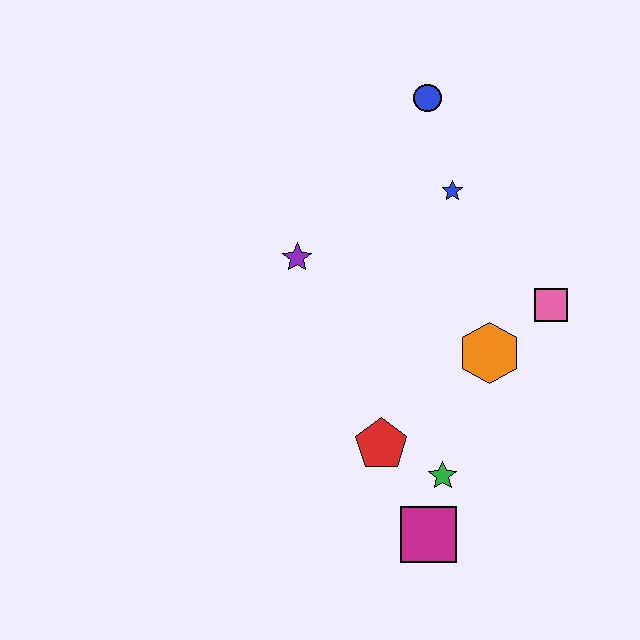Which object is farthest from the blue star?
The magenta square is farthest from the blue star.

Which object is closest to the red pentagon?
The green star is closest to the red pentagon.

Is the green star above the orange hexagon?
No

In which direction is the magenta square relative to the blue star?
The magenta square is below the blue star.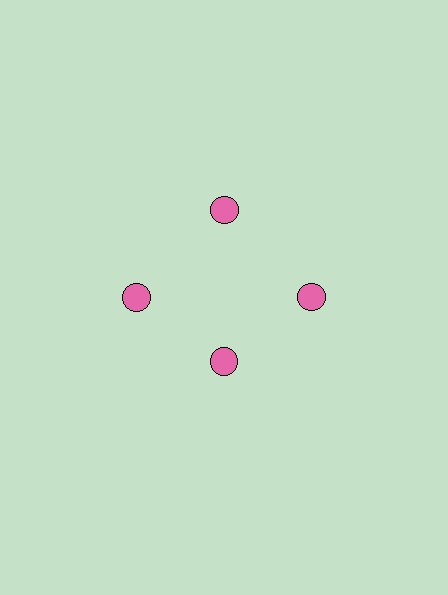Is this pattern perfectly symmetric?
No. The 4 pink circles are arranged in a ring, but one element near the 6 o'clock position is pulled inward toward the center, breaking the 4-fold rotational symmetry.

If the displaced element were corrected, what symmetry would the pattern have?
It would have 4-fold rotational symmetry — the pattern would map onto itself every 90 degrees.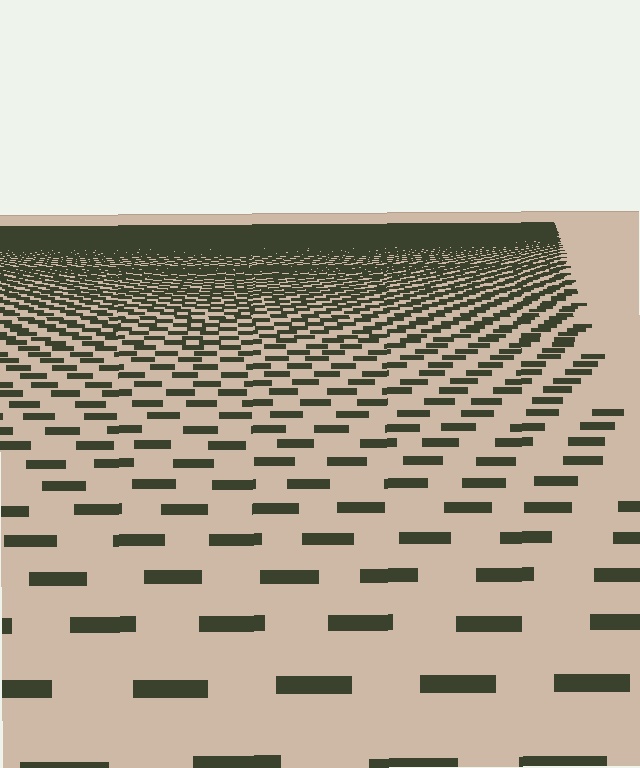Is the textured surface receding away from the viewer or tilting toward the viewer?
The surface is receding away from the viewer. Texture elements get smaller and denser toward the top.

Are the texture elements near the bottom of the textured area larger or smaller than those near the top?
Larger. Near the bottom, elements are closer to the viewer and appear at a bigger on-screen size.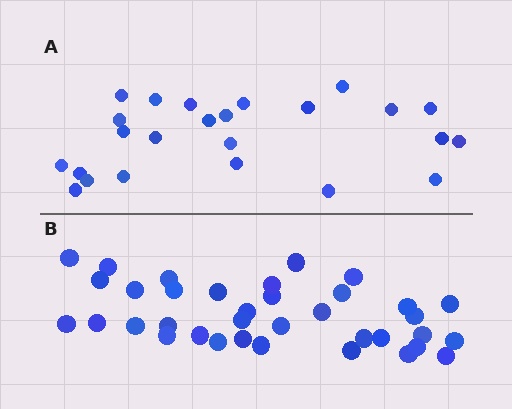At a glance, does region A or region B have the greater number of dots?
Region B (the bottom region) has more dots.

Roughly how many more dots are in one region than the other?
Region B has roughly 12 or so more dots than region A.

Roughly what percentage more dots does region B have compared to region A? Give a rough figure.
About 50% more.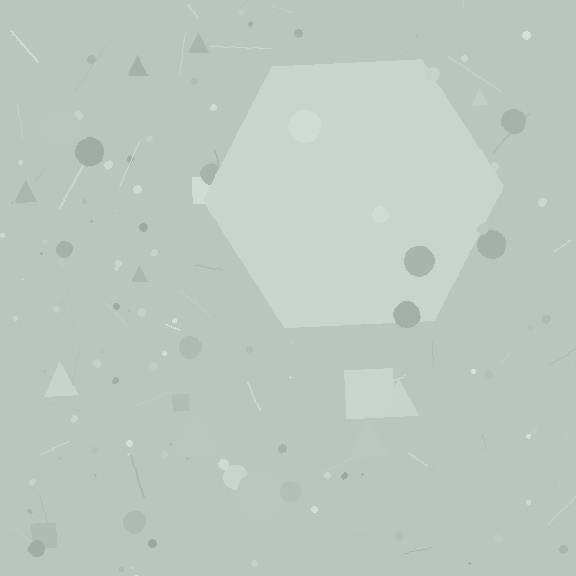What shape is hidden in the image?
A hexagon is hidden in the image.